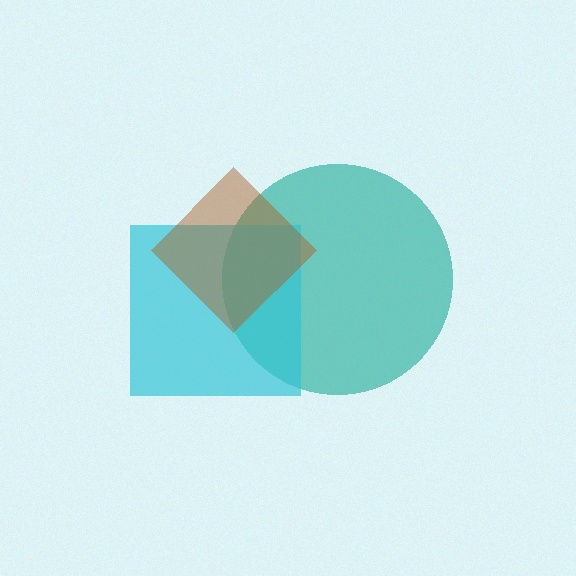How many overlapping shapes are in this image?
There are 3 overlapping shapes in the image.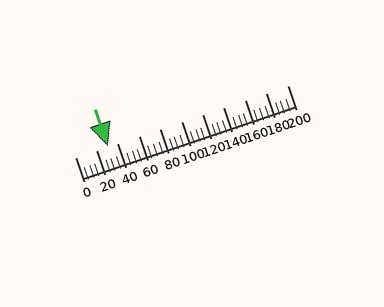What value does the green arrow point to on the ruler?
The green arrow points to approximately 31.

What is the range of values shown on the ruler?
The ruler shows values from 0 to 200.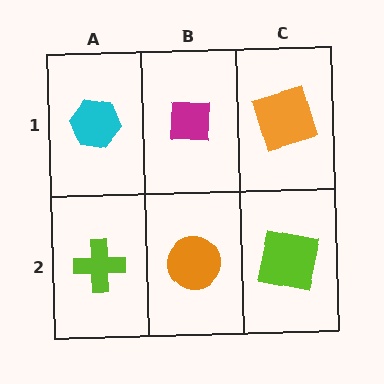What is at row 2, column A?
A lime cross.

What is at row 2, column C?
A lime square.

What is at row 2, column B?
An orange circle.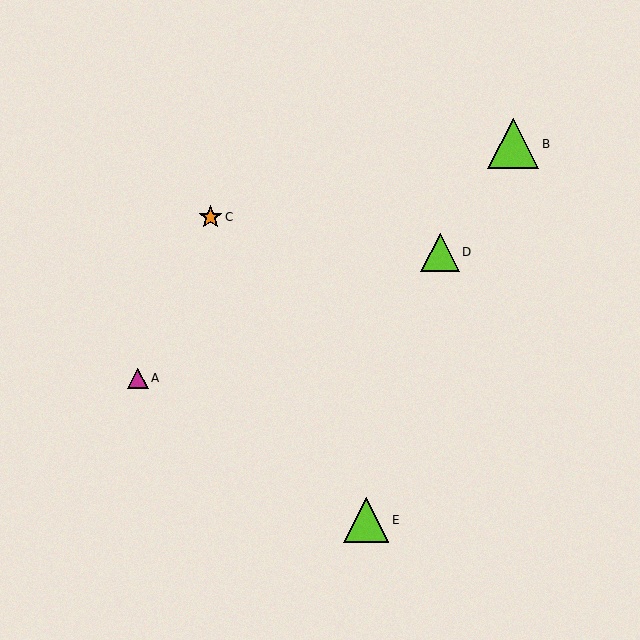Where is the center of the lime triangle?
The center of the lime triangle is at (366, 520).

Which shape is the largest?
The lime triangle (labeled B) is the largest.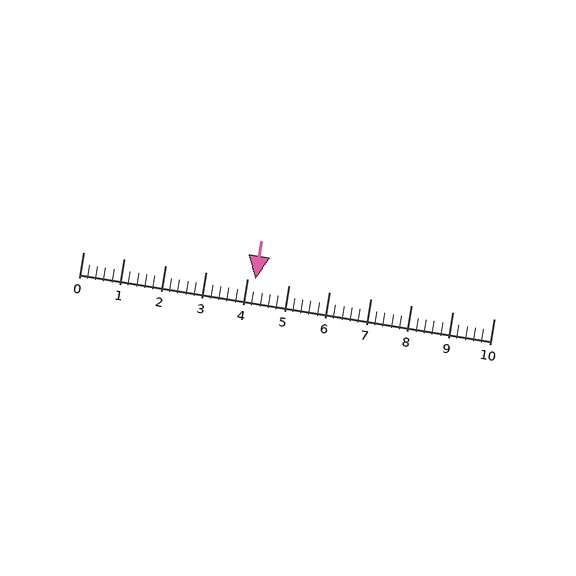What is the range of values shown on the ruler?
The ruler shows values from 0 to 10.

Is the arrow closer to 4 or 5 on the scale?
The arrow is closer to 4.